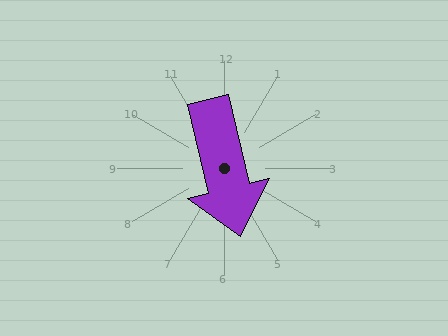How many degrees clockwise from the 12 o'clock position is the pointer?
Approximately 167 degrees.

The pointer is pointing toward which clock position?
Roughly 6 o'clock.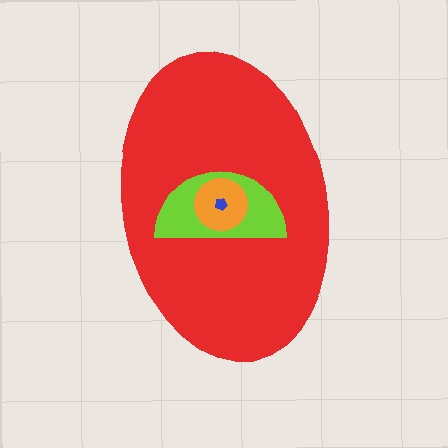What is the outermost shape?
The red ellipse.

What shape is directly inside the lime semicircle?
The orange circle.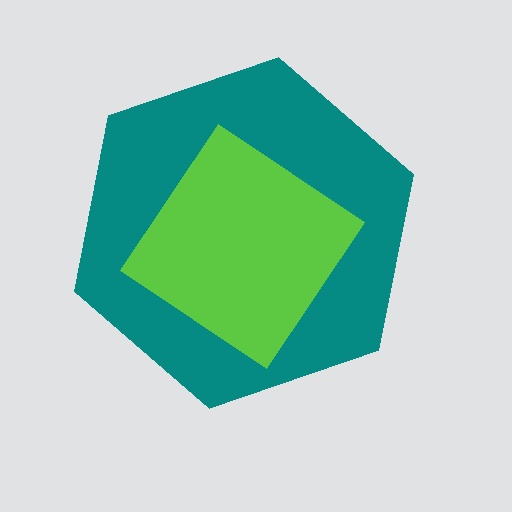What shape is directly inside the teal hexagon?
The lime diamond.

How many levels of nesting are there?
2.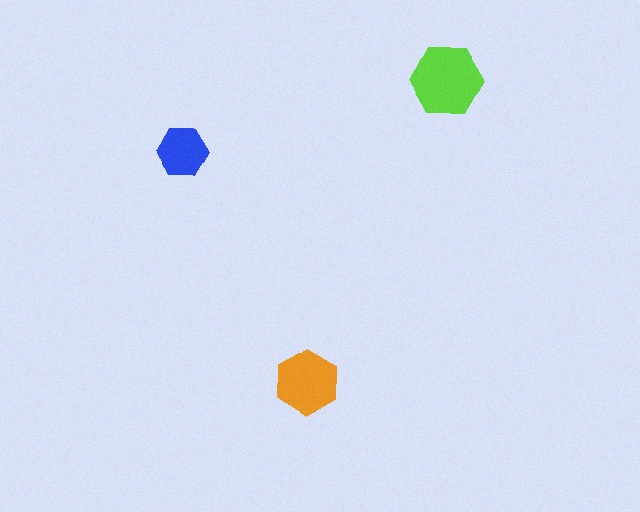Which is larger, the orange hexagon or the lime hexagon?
The lime one.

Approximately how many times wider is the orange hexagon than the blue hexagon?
About 1.5 times wider.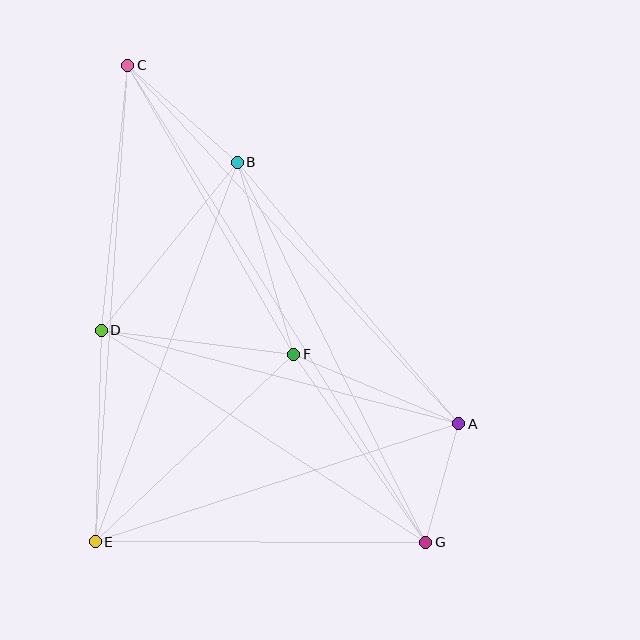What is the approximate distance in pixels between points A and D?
The distance between A and D is approximately 369 pixels.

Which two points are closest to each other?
Points A and G are closest to each other.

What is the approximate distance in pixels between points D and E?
The distance between D and E is approximately 212 pixels.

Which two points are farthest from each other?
Points C and G are farthest from each other.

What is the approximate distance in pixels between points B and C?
The distance between B and C is approximately 146 pixels.